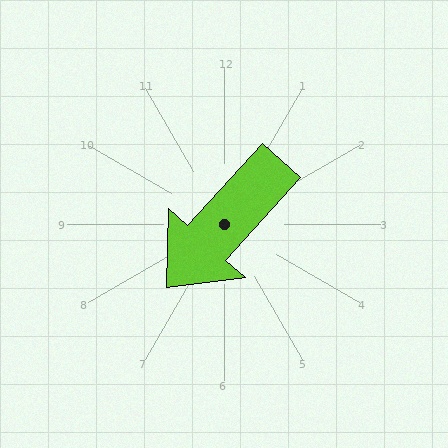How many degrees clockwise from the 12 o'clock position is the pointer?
Approximately 222 degrees.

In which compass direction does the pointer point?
Southwest.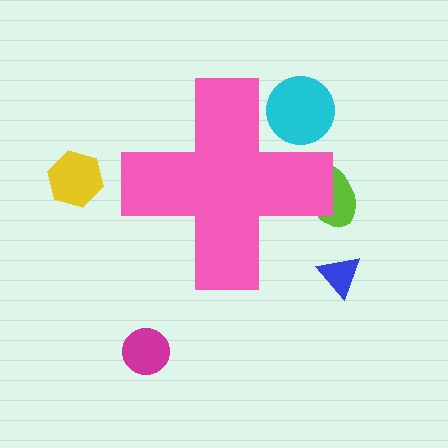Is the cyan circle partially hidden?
Yes, the cyan circle is partially hidden behind the pink cross.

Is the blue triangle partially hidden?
No, the blue triangle is fully visible.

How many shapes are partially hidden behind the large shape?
2 shapes are partially hidden.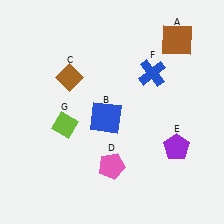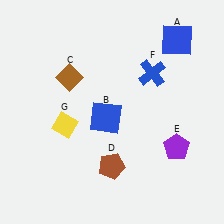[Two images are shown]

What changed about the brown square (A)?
In Image 1, A is brown. In Image 2, it changed to blue.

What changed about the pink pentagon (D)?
In Image 1, D is pink. In Image 2, it changed to brown.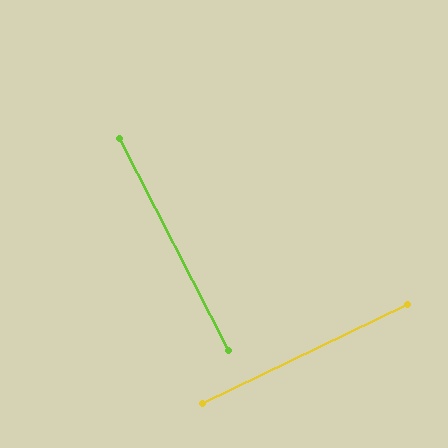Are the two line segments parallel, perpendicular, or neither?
Perpendicular — they meet at approximately 89°.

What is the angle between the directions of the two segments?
Approximately 89 degrees.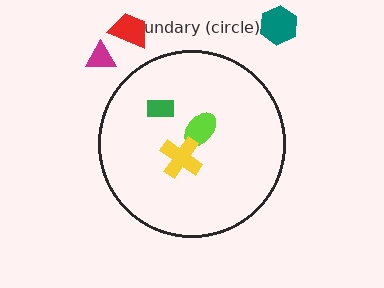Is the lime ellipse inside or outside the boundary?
Inside.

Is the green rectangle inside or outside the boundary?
Inside.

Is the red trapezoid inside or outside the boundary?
Outside.